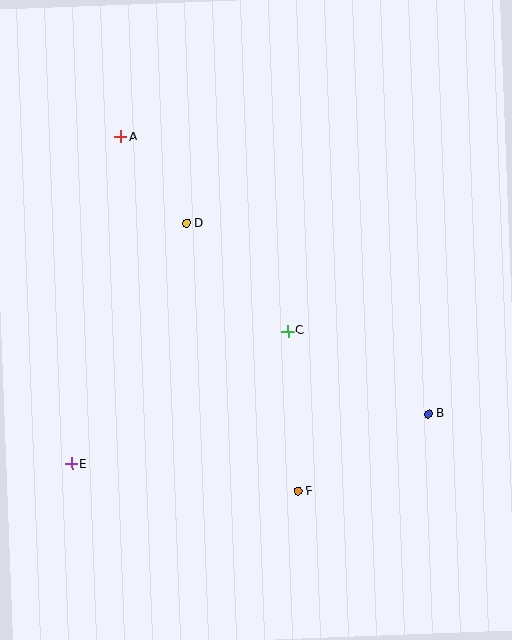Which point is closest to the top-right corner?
Point D is closest to the top-right corner.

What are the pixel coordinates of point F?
Point F is at (298, 491).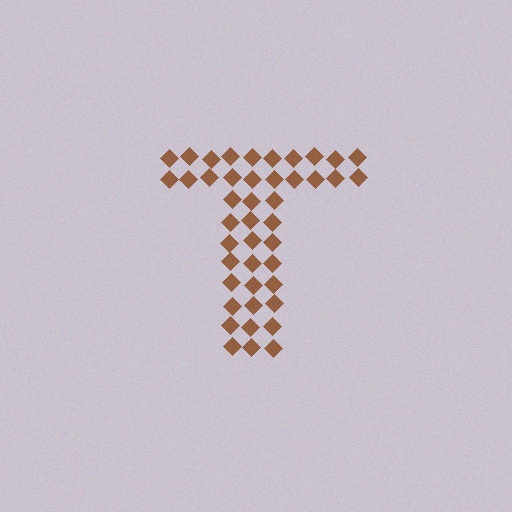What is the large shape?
The large shape is the letter T.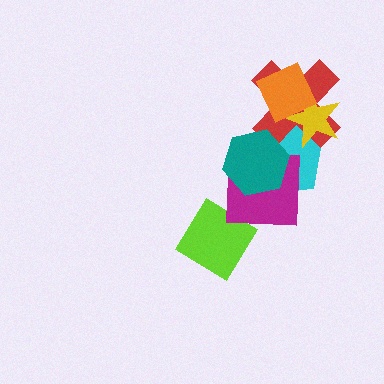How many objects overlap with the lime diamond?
0 objects overlap with the lime diamond.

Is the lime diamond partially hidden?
No, no other shape covers it.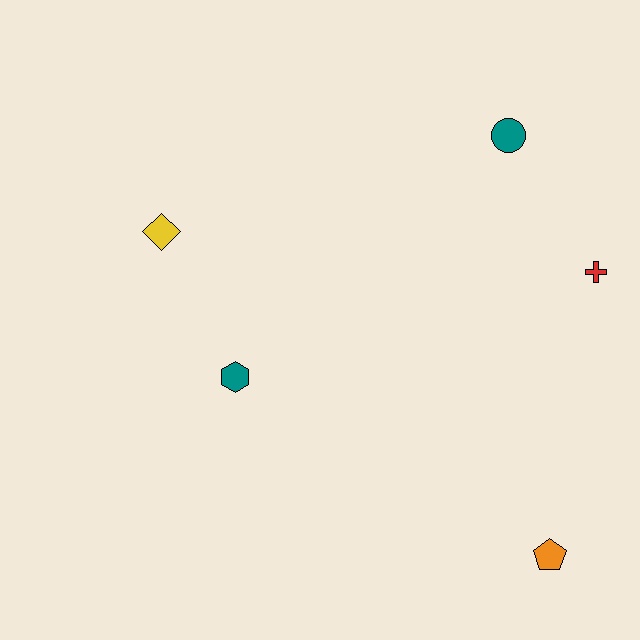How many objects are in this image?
There are 5 objects.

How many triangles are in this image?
There are no triangles.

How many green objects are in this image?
There are no green objects.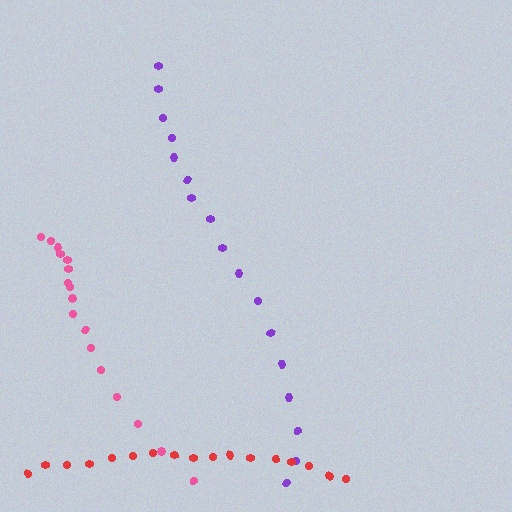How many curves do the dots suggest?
There are 3 distinct paths.